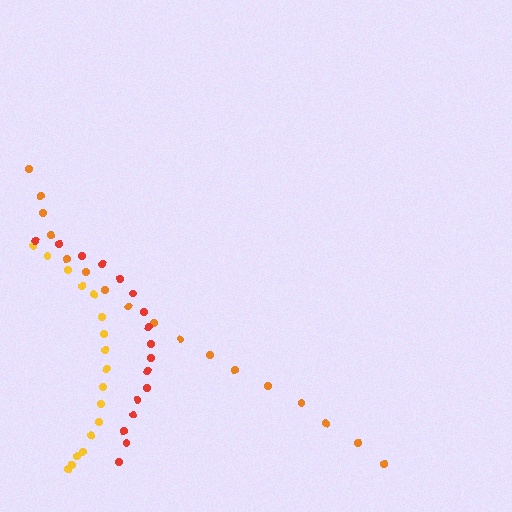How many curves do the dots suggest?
There are 3 distinct paths.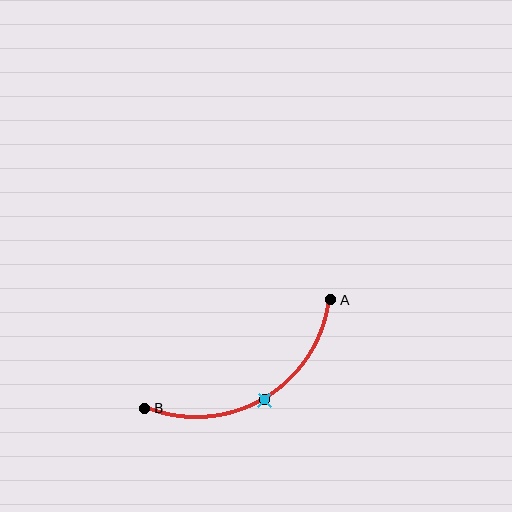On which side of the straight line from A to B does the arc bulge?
The arc bulges below the straight line connecting A and B.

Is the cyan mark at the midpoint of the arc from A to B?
Yes. The cyan mark lies on the arc at equal arc-length from both A and B — it is the arc midpoint.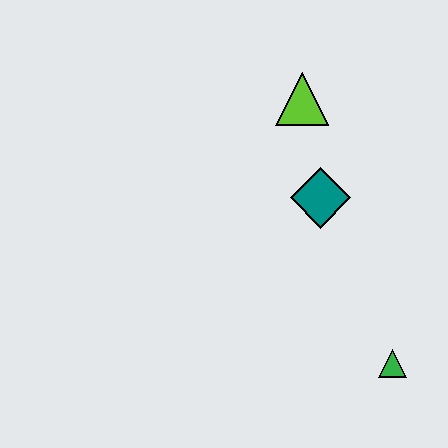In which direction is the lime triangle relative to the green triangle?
The lime triangle is above the green triangle.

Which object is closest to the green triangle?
The teal diamond is closest to the green triangle.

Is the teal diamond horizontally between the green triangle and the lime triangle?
Yes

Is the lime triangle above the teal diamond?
Yes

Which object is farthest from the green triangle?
The lime triangle is farthest from the green triangle.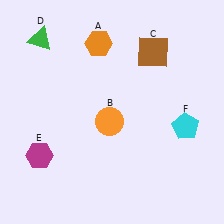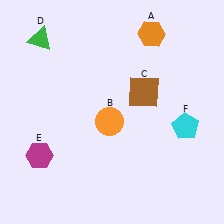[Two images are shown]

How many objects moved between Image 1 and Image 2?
2 objects moved between the two images.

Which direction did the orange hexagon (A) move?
The orange hexagon (A) moved right.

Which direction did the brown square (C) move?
The brown square (C) moved down.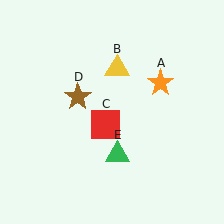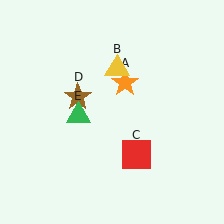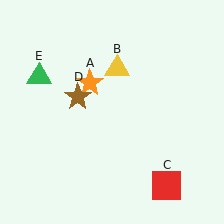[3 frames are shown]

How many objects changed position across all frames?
3 objects changed position: orange star (object A), red square (object C), green triangle (object E).